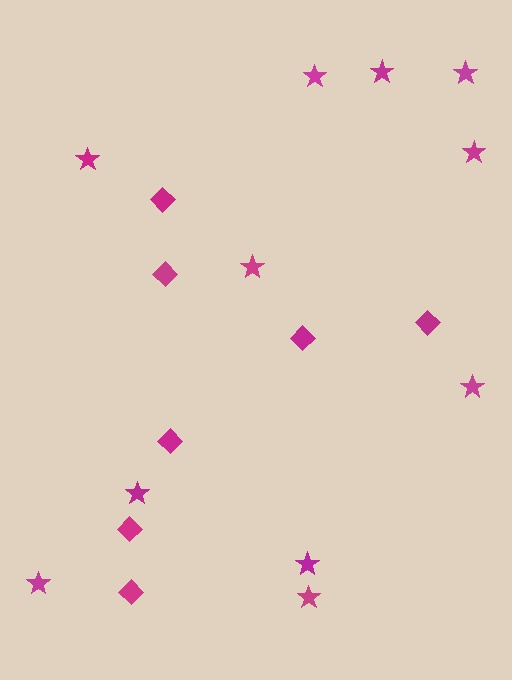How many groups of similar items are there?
There are 2 groups: one group of diamonds (7) and one group of stars (11).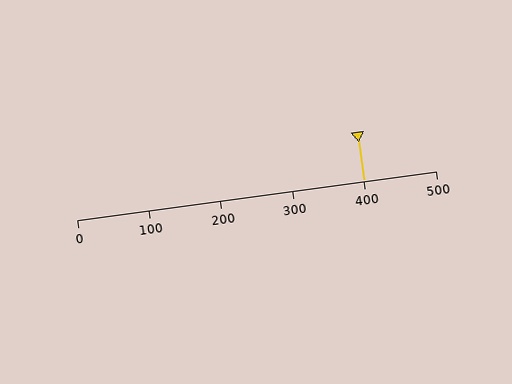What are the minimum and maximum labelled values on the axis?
The axis runs from 0 to 500.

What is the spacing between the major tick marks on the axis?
The major ticks are spaced 100 apart.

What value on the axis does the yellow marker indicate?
The marker indicates approximately 400.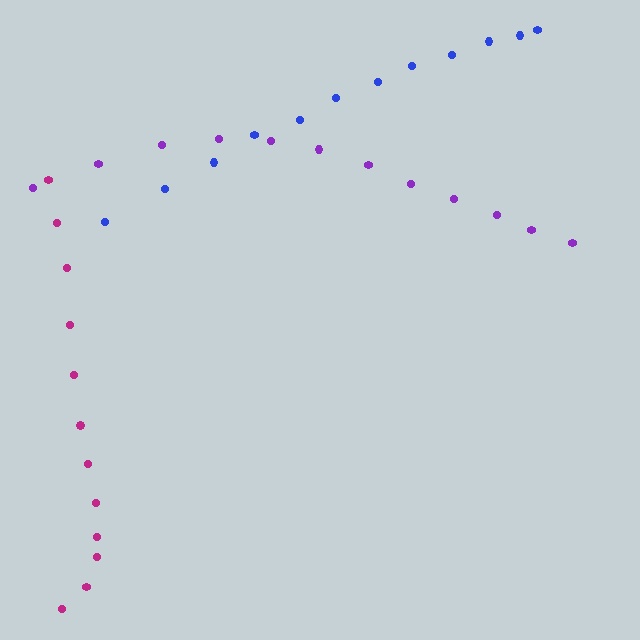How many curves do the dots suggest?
There are 3 distinct paths.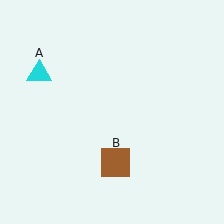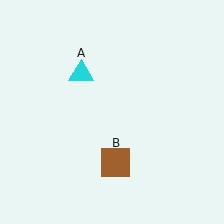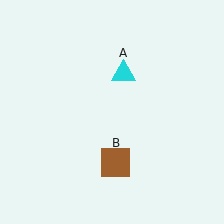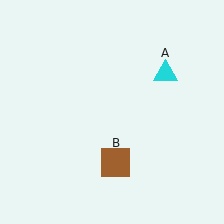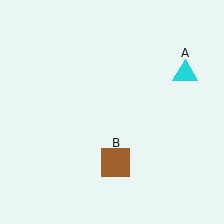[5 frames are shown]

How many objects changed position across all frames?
1 object changed position: cyan triangle (object A).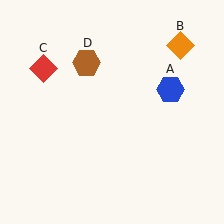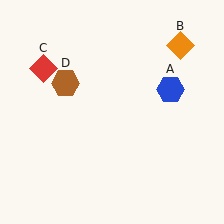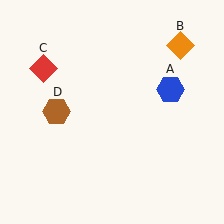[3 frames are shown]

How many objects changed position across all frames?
1 object changed position: brown hexagon (object D).